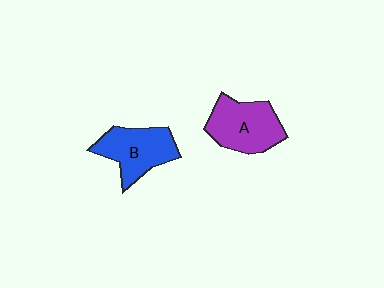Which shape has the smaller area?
Shape B (blue).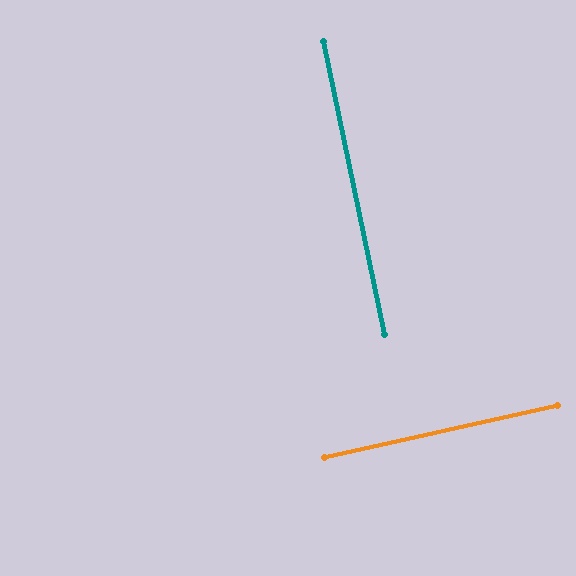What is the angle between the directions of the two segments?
Approximately 89 degrees.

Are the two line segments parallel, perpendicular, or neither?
Perpendicular — they meet at approximately 89°.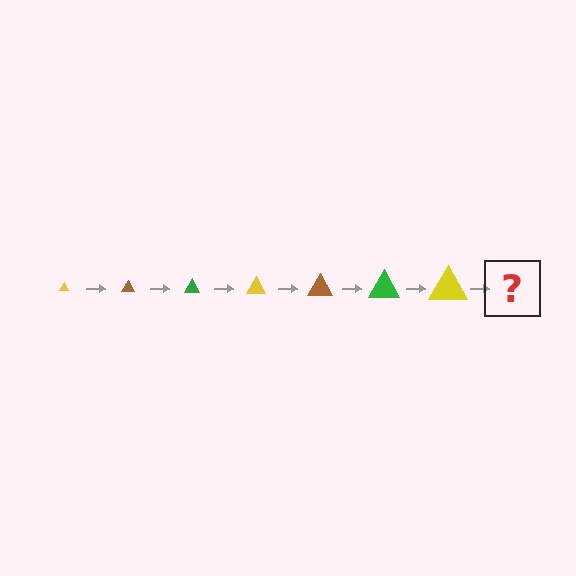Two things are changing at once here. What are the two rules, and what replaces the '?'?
The two rules are that the triangle grows larger each step and the color cycles through yellow, brown, and green. The '?' should be a brown triangle, larger than the previous one.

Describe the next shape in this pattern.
It should be a brown triangle, larger than the previous one.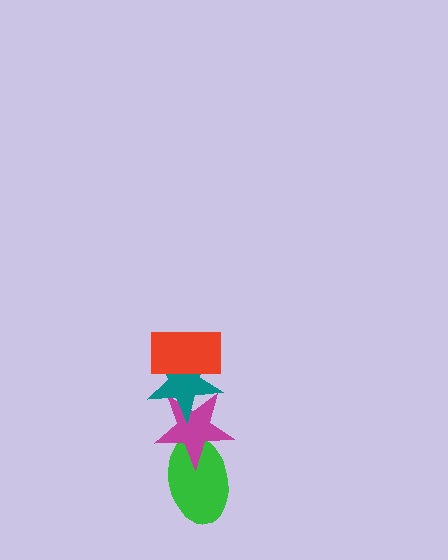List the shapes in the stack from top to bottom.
From top to bottom: the red rectangle, the teal star, the magenta star, the green ellipse.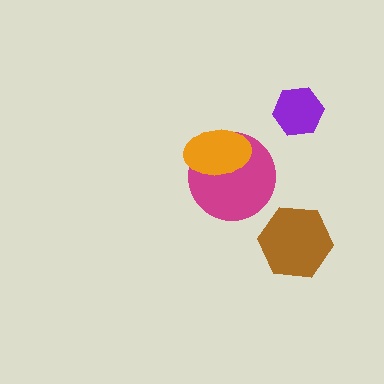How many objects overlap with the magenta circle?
1 object overlaps with the magenta circle.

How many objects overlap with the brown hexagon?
0 objects overlap with the brown hexagon.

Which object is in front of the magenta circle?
The orange ellipse is in front of the magenta circle.